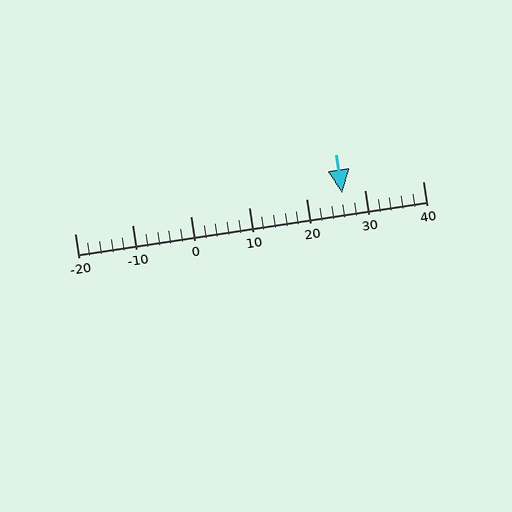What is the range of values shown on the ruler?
The ruler shows values from -20 to 40.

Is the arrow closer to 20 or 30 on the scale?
The arrow is closer to 30.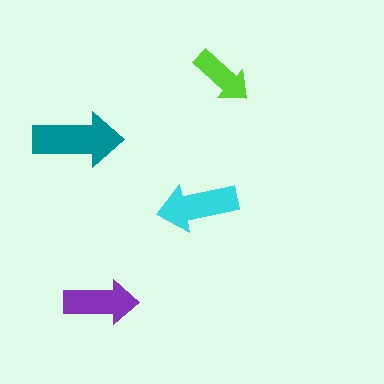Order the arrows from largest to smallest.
the teal one, the cyan one, the purple one, the lime one.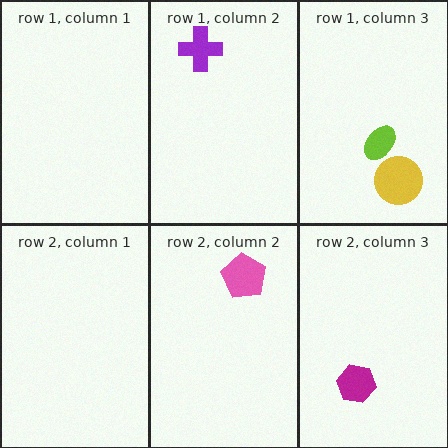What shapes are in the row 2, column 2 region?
The pink pentagon.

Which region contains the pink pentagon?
The row 2, column 2 region.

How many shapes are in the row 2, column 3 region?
1.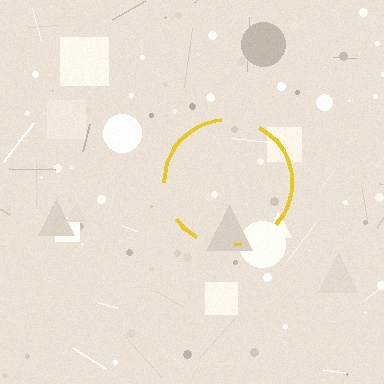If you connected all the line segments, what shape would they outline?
They would outline a circle.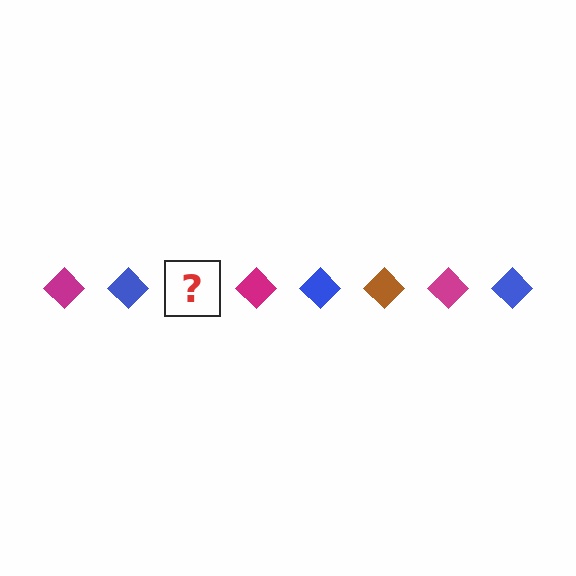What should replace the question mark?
The question mark should be replaced with a brown diamond.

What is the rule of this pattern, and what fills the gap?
The rule is that the pattern cycles through magenta, blue, brown diamonds. The gap should be filled with a brown diamond.